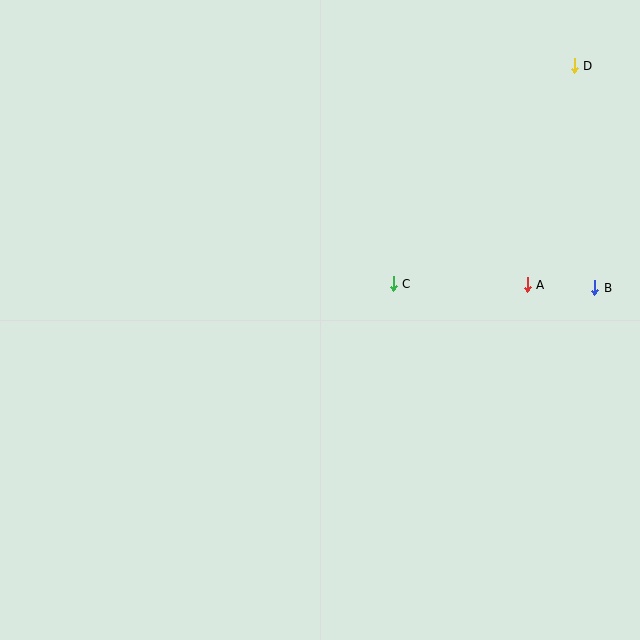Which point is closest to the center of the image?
Point C at (393, 284) is closest to the center.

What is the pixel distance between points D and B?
The distance between D and B is 223 pixels.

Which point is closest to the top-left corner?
Point C is closest to the top-left corner.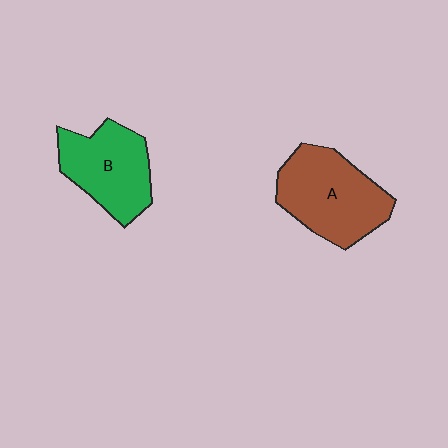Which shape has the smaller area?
Shape B (green).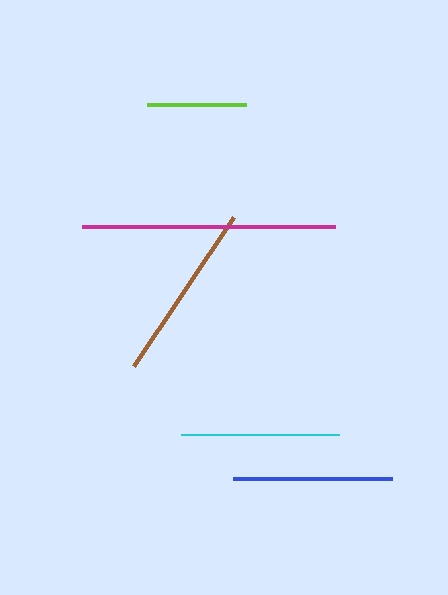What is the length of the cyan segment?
The cyan segment is approximately 158 pixels long.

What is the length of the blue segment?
The blue segment is approximately 160 pixels long.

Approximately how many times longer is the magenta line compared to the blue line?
The magenta line is approximately 1.6 times the length of the blue line.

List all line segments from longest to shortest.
From longest to shortest: magenta, brown, blue, cyan, lime.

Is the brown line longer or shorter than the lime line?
The brown line is longer than the lime line.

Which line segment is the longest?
The magenta line is the longest at approximately 253 pixels.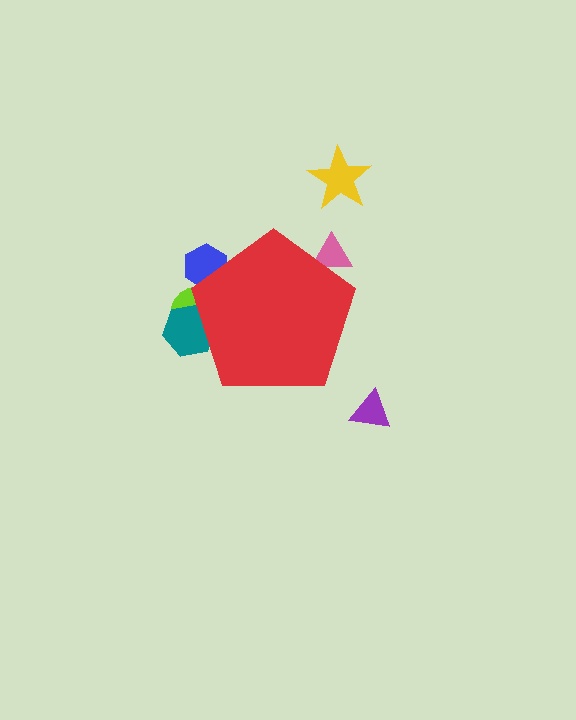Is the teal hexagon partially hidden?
Yes, the teal hexagon is partially hidden behind the red pentagon.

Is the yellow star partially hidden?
No, the yellow star is fully visible.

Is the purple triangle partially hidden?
No, the purple triangle is fully visible.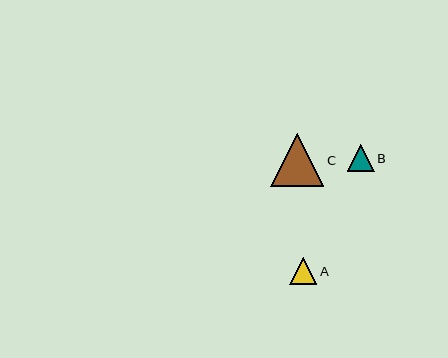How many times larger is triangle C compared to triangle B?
Triangle C is approximately 2.0 times the size of triangle B.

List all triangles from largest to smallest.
From largest to smallest: C, A, B.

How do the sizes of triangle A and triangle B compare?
Triangle A and triangle B are approximately the same size.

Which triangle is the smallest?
Triangle B is the smallest with a size of approximately 26 pixels.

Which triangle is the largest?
Triangle C is the largest with a size of approximately 53 pixels.